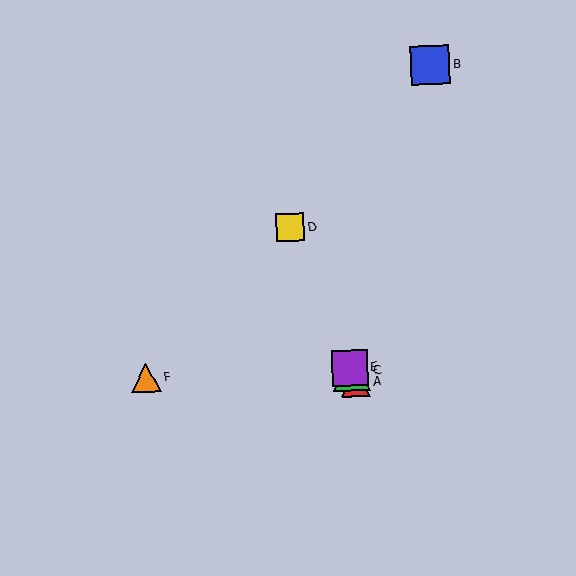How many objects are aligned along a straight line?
4 objects (A, C, D, E) are aligned along a straight line.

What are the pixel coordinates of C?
Object C is at (351, 372).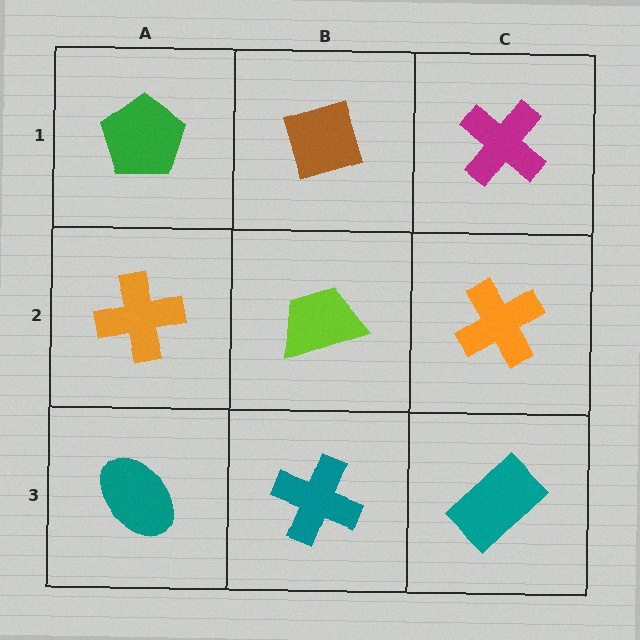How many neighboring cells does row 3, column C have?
2.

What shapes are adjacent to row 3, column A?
An orange cross (row 2, column A), a teal cross (row 3, column B).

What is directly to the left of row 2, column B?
An orange cross.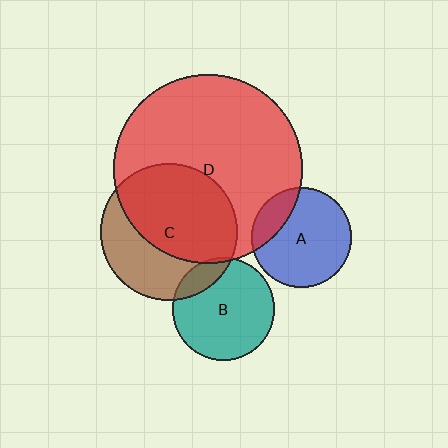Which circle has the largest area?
Circle D (red).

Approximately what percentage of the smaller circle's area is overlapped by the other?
Approximately 5%.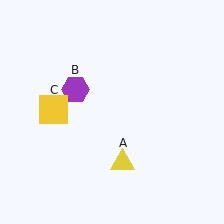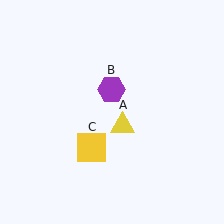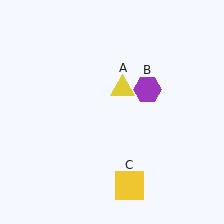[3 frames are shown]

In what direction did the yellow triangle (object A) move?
The yellow triangle (object A) moved up.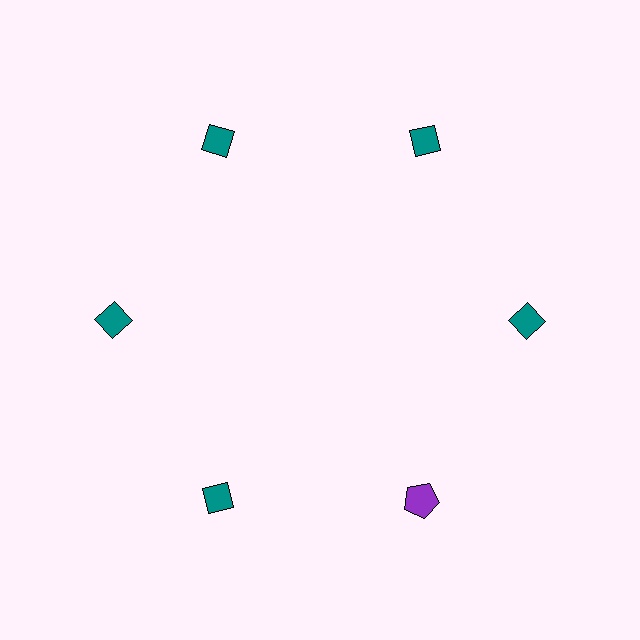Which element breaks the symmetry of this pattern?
The purple pentagon at roughly the 5 o'clock position breaks the symmetry. All other shapes are teal diamonds.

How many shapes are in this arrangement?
There are 6 shapes arranged in a ring pattern.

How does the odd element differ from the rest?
It differs in both color (purple instead of teal) and shape (pentagon instead of diamond).